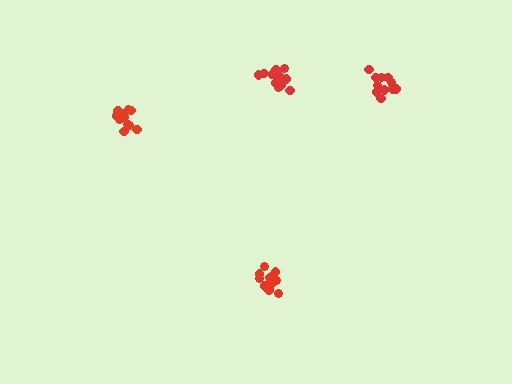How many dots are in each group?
Group 1: 11 dots, Group 2: 11 dots, Group 3: 15 dots, Group 4: 14 dots (51 total).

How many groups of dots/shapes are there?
There are 4 groups.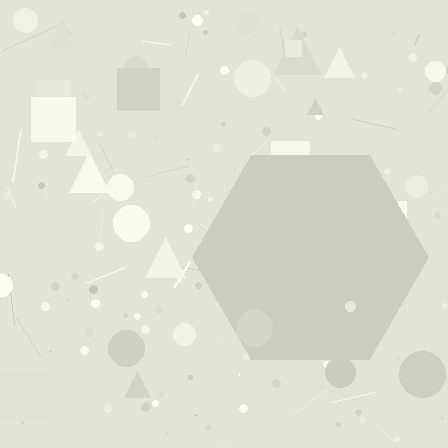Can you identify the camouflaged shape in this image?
The camouflaged shape is a hexagon.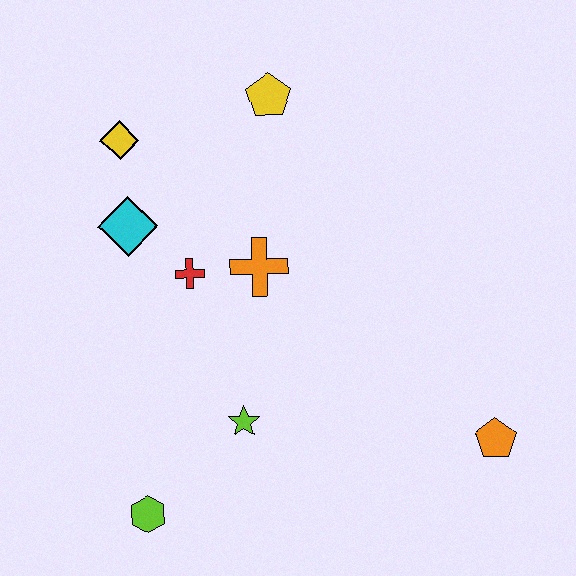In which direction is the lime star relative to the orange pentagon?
The lime star is to the left of the orange pentagon.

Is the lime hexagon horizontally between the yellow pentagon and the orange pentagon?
No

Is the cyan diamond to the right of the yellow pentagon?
No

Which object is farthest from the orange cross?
The orange pentagon is farthest from the orange cross.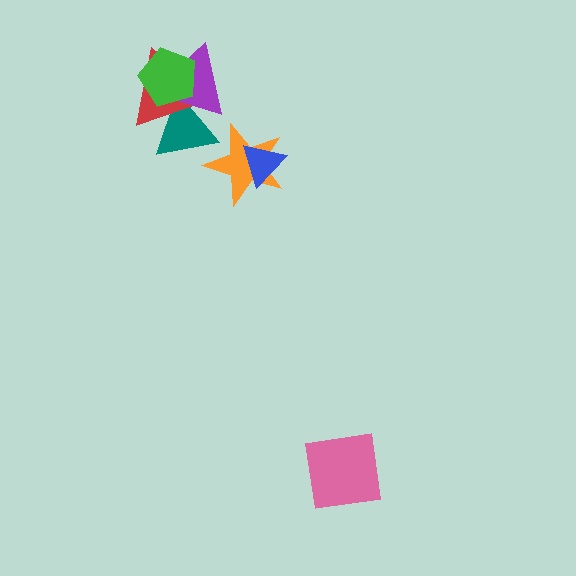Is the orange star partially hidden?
Yes, it is partially covered by another shape.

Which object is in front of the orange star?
The blue triangle is in front of the orange star.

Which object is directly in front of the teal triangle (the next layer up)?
The red triangle is directly in front of the teal triangle.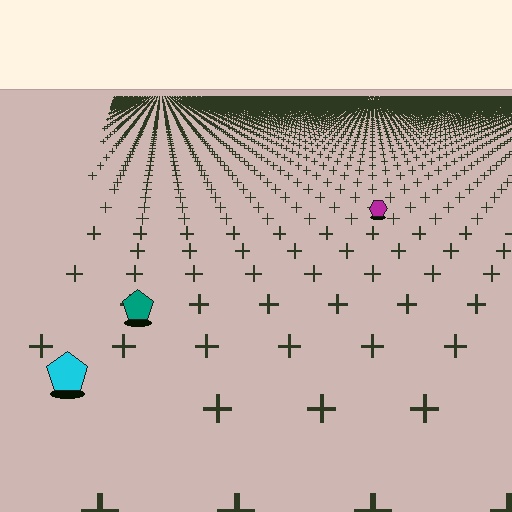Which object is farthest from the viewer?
The magenta hexagon is farthest from the viewer. It appears smaller and the ground texture around it is denser.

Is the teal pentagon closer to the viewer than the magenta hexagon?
Yes. The teal pentagon is closer — you can tell from the texture gradient: the ground texture is coarser near it.